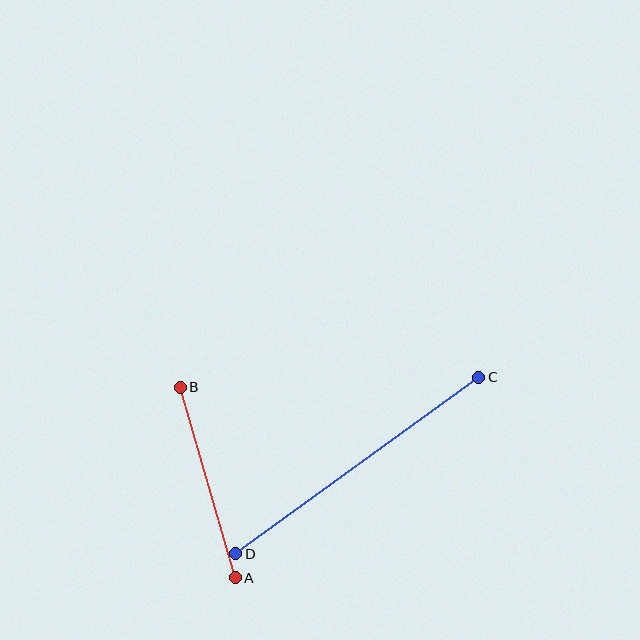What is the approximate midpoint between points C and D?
The midpoint is at approximately (357, 466) pixels.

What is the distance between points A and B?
The distance is approximately 199 pixels.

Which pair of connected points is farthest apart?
Points C and D are farthest apart.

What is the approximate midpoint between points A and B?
The midpoint is at approximately (208, 482) pixels.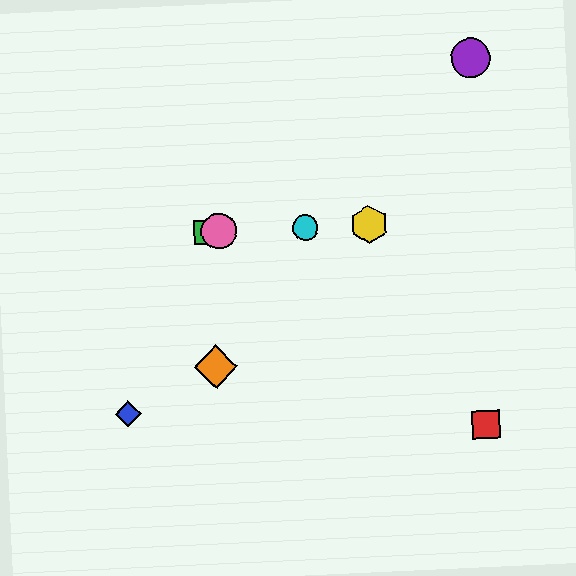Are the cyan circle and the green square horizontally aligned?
Yes, both are at y≈227.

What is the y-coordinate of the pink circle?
The pink circle is at y≈231.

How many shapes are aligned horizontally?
4 shapes (the green square, the yellow hexagon, the cyan circle, the pink circle) are aligned horizontally.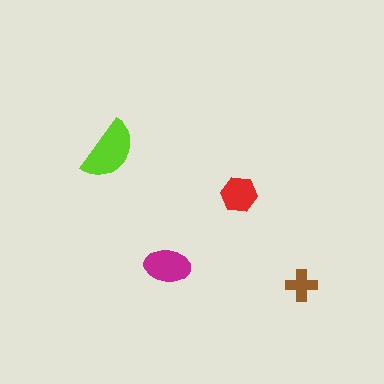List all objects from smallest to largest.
The brown cross, the red hexagon, the magenta ellipse, the lime semicircle.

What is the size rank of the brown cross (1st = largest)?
4th.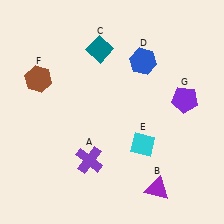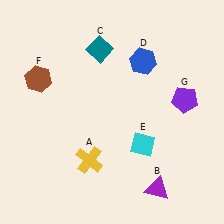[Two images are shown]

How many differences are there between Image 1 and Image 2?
There is 1 difference between the two images.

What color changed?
The cross (A) changed from purple in Image 1 to yellow in Image 2.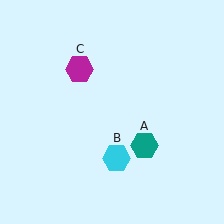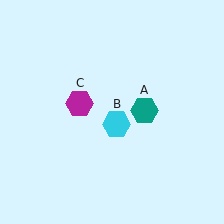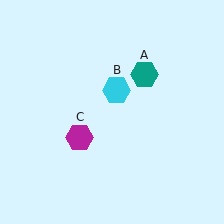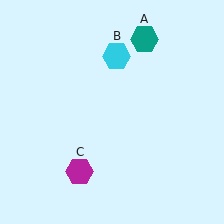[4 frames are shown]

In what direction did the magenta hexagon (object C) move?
The magenta hexagon (object C) moved down.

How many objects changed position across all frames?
3 objects changed position: teal hexagon (object A), cyan hexagon (object B), magenta hexagon (object C).